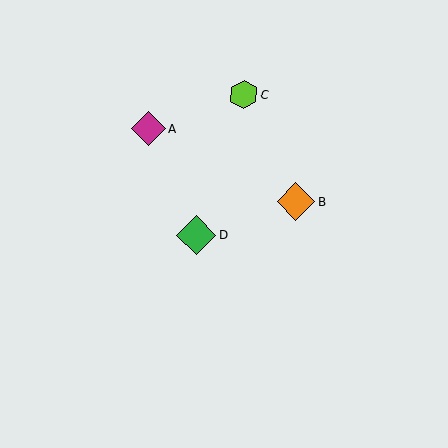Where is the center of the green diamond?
The center of the green diamond is at (196, 235).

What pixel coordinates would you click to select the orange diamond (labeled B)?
Click at (296, 202) to select the orange diamond B.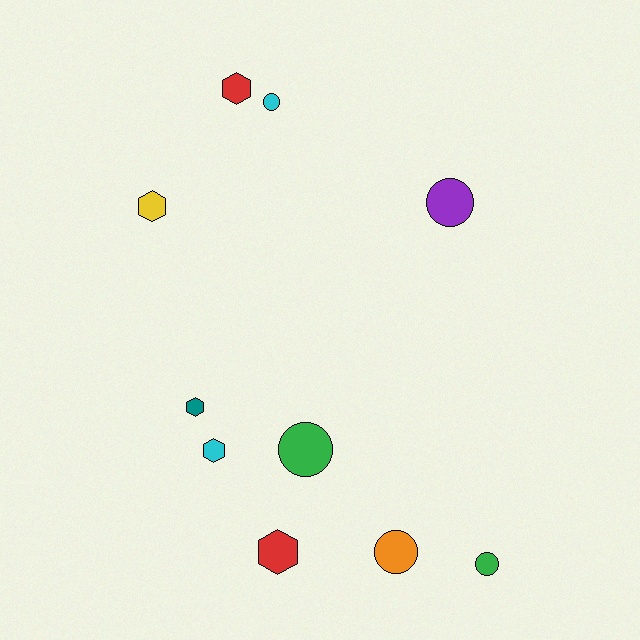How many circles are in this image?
There are 5 circles.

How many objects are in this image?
There are 10 objects.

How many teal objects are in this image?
There is 1 teal object.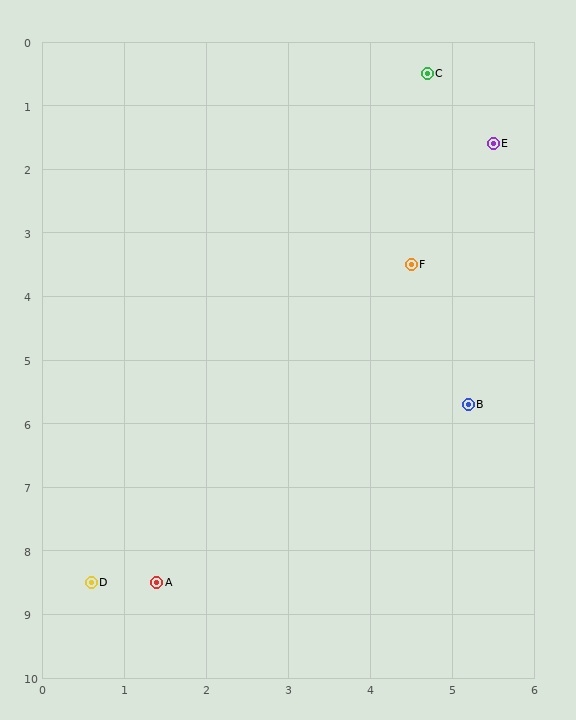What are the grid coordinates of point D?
Point D is at approximately (0.6, 8.5).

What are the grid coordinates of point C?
Point C is at approximately (4.7, 0.5).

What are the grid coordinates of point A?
Point A is at approximately (1.4, 8.5).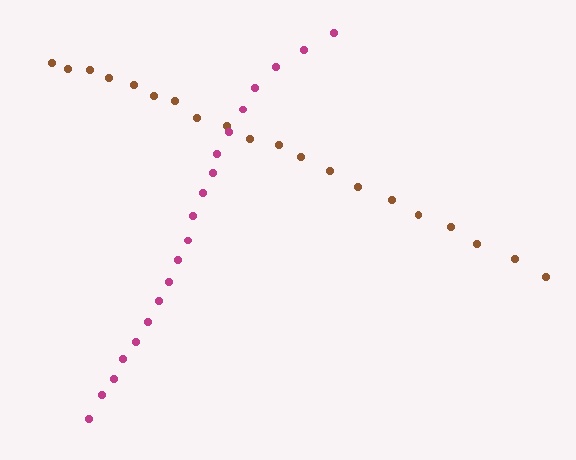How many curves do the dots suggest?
There are 2 distinct paths.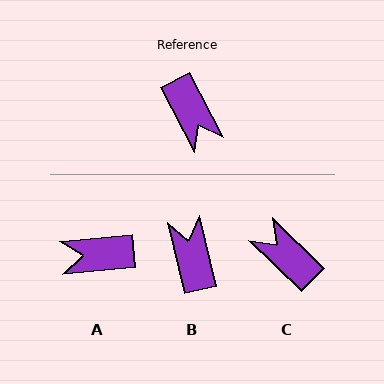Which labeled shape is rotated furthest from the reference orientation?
B, about 165 degrees away.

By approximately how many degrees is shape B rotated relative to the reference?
Approximately 165 degrees counter-clockwise.